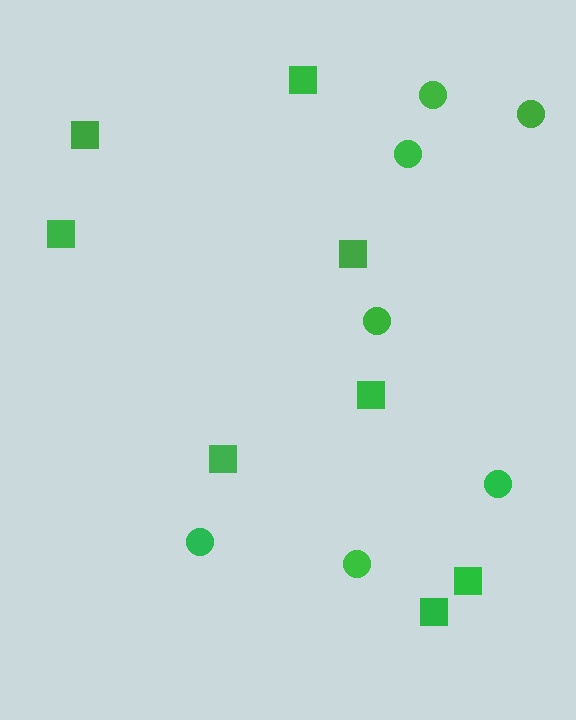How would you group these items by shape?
There are 2 groups: one group of circles (7) and one group of squares (8).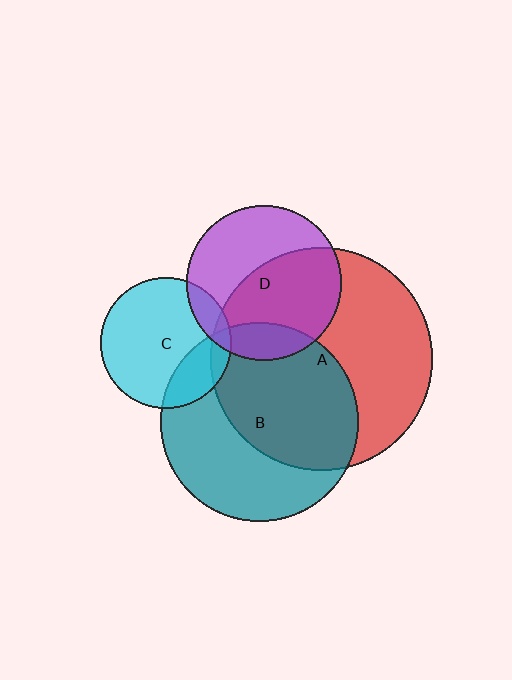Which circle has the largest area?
Circle A (red).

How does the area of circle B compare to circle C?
Approximately 2.3 times.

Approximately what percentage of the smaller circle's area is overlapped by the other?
Approximately 55%.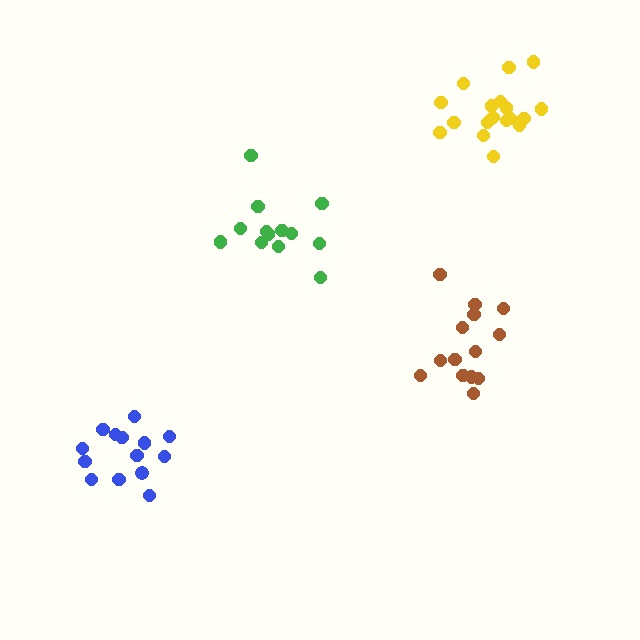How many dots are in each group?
Group 1: 14 dots, Group 2: 13 dots, Group 3: 14 dots, Group 4: 18 dots (59 total).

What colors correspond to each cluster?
The clusters are colored: blue, green, brown, yellow.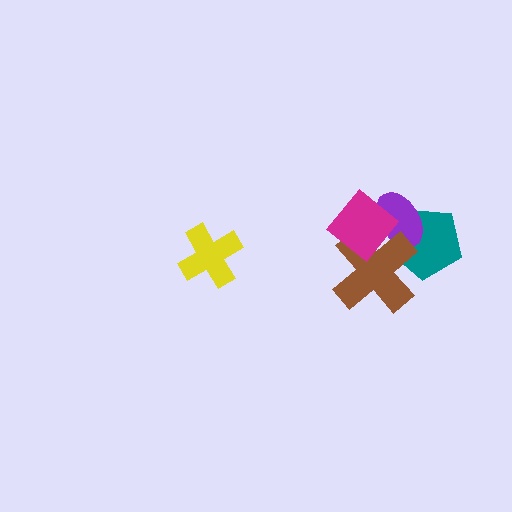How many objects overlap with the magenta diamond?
3 objects overlap with the magenta diamond.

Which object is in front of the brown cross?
The magenta diamond is in front of the brown cross.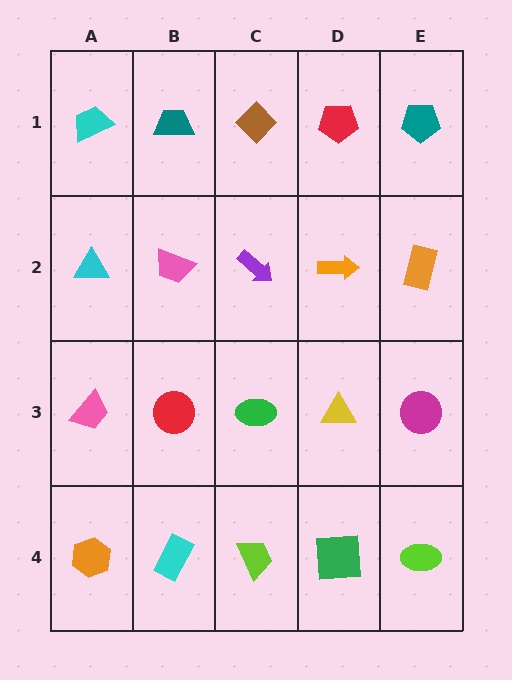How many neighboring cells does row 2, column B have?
4.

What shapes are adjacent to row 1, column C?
A purple arrow (row 2, column C), a teal trapezoid (row 1, column B), a red pentagon (row 1, column D).